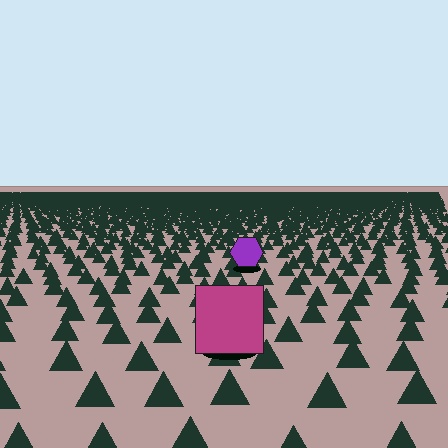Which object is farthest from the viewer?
The purple hexagon is farthest from the viewer. It appears smaller and the ground texture around it is denser.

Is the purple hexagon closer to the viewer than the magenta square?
No. The magenta square is closer — you can tell from the texture gradient: the ground texture is coarser near it.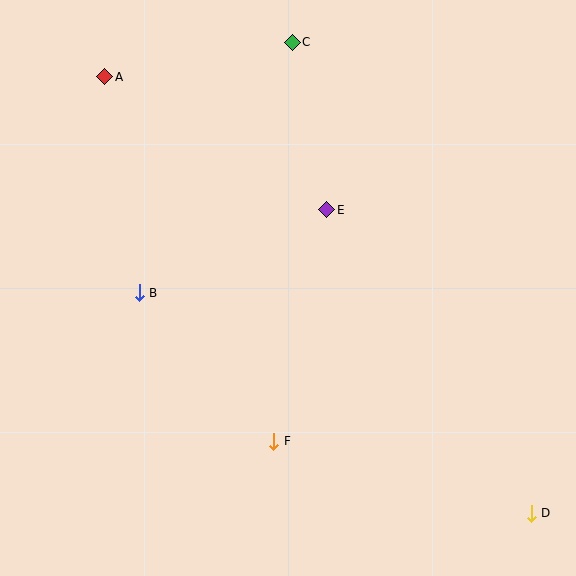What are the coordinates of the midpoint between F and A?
The midpoint between F and A is at (189, 259).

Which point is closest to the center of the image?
Point E at (327, 210) is closest to the center.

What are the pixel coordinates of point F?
Point F is at (274, 441).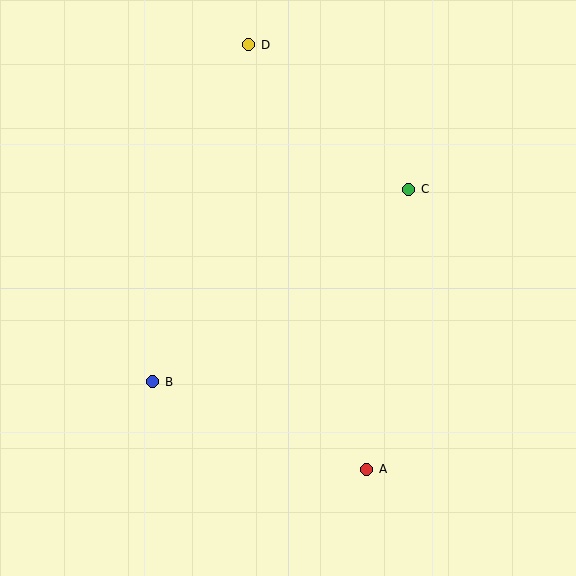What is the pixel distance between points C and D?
The distance between C and D is 216 pixels.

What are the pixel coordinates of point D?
Point D is at (249, 45).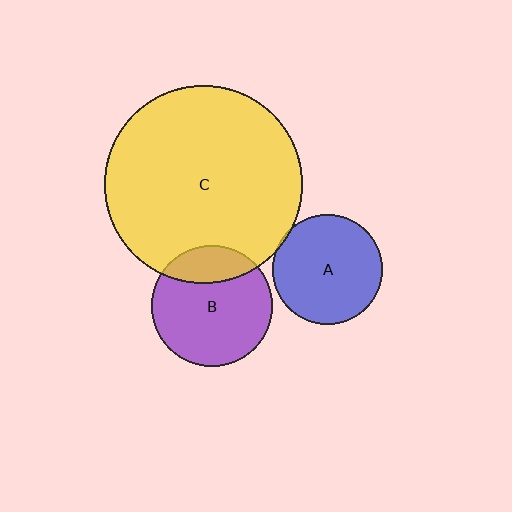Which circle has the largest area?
Circle C (yellow).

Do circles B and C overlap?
Yes.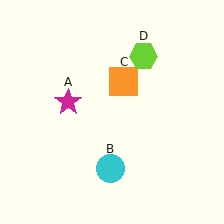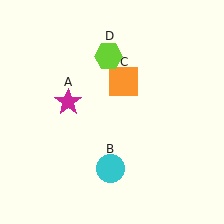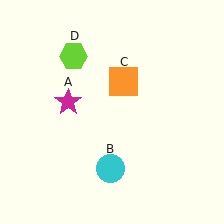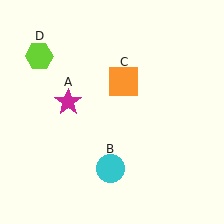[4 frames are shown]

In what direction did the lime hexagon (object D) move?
The lime hexagon (object D) moved left.